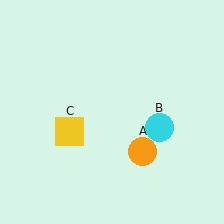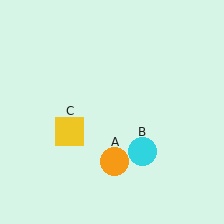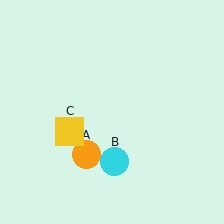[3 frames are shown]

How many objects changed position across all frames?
2 objects changed position: orange circle (object A), cyan circle (object B).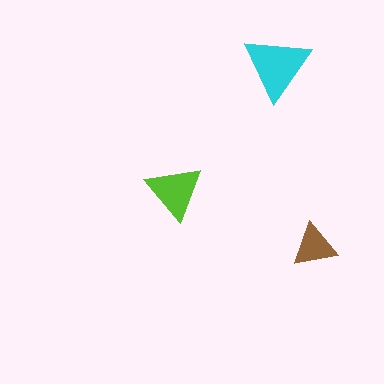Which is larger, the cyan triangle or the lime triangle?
The cyan one.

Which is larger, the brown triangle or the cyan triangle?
The cyan one.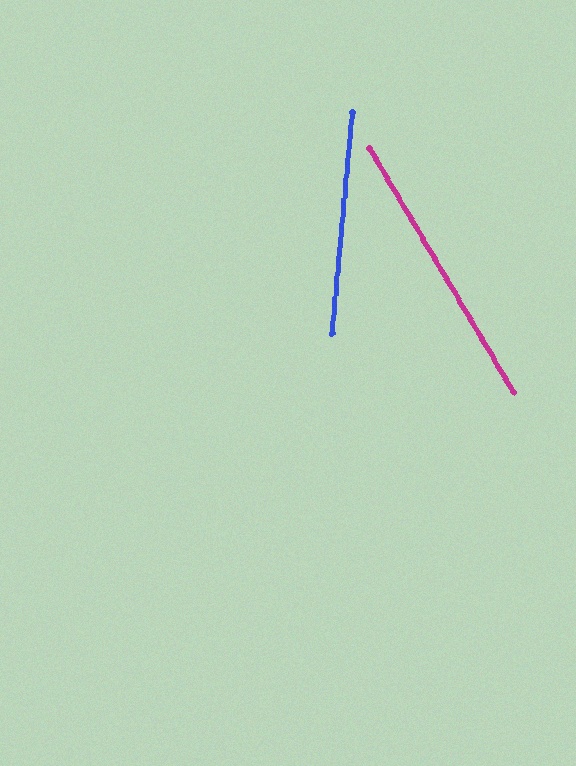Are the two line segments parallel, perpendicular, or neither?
Neither parallel nor perpendicular — they differ by about 36°.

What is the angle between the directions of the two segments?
Approximately 36 degrees.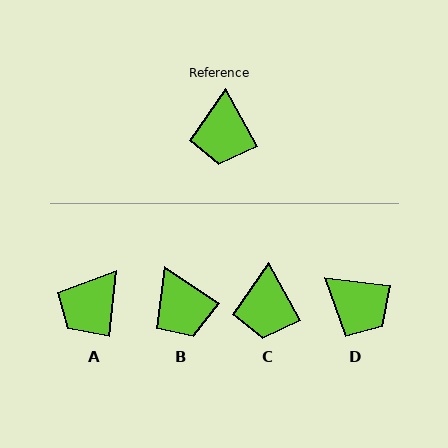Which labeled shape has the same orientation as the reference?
C.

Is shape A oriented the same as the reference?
No, it is off by about 35 degrees.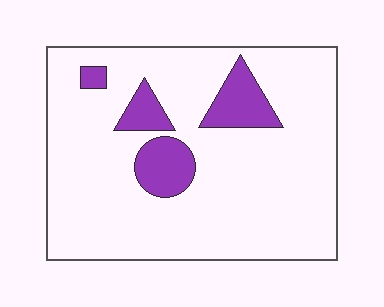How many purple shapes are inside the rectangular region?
4.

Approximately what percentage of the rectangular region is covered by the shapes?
Approximately 15%.